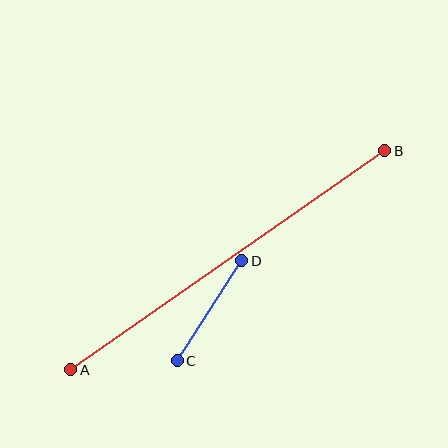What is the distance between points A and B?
The distance is approximately 383 pixels.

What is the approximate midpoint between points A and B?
The midpoint is at approximately (228, 260) pixels.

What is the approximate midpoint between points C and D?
The midpoint is at approximately (209, 311) pixels.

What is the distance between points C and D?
The distance is approximately 119 pixels.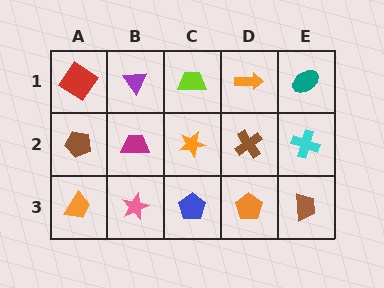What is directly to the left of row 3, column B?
An orange trapezoid.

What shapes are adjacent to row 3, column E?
A cyan cross (row 2, column E), an orange pentagon (row 3, column D).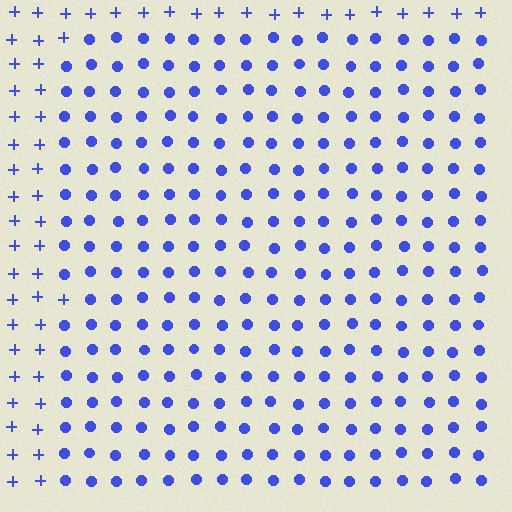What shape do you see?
I see a rectangle.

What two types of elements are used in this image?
The image uses circles inside the rectangle region and plus signs outside it.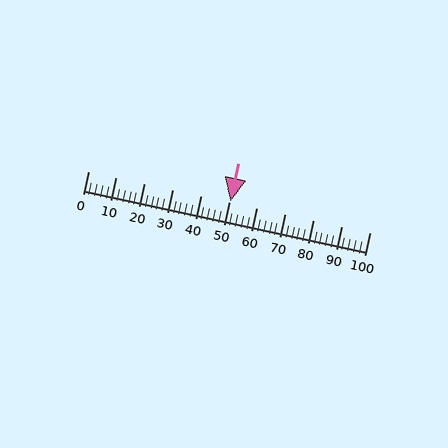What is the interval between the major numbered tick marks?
The major tick marks are spaced 10 units apart.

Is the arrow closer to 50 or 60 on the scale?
The arrow is closer to 50.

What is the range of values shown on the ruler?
The ruler shows values from 0 to 100.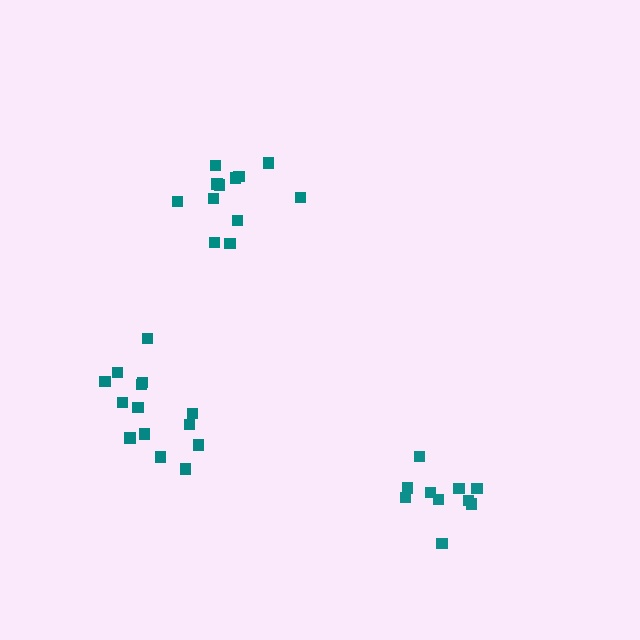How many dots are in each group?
Group 1: 10 dots, Group 2: 14 dots, Group 3: 12 dots (36 total).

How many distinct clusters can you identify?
There are 3 distinct clusters.